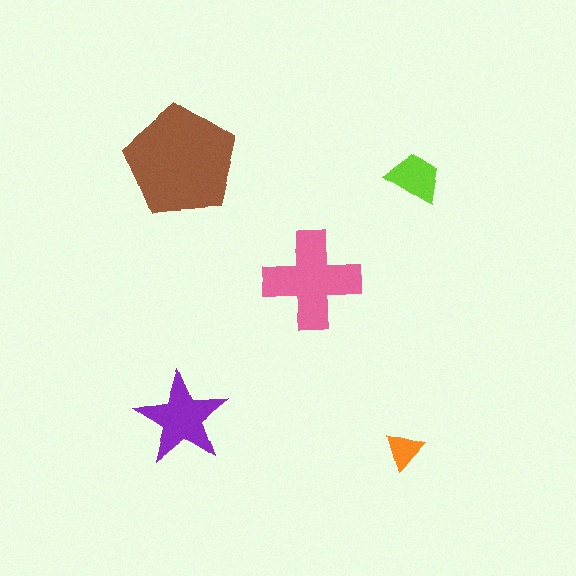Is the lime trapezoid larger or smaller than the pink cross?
Smaller.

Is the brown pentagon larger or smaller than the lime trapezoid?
Larger.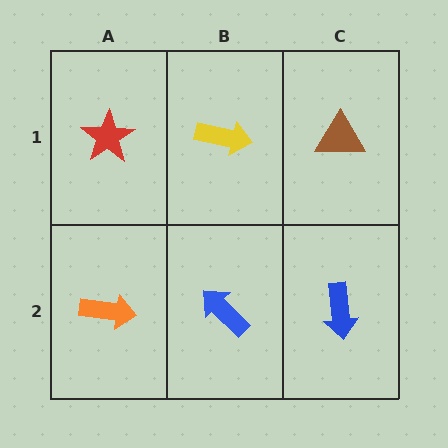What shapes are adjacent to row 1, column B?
A blue arrow (row 2, column B), a red star (row 1, column A), a brown triangle (row 1, column C).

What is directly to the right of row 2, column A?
A blue arrow.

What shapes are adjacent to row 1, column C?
A blue arrow (row 2, column C), a yellow arrow (row 1, column B).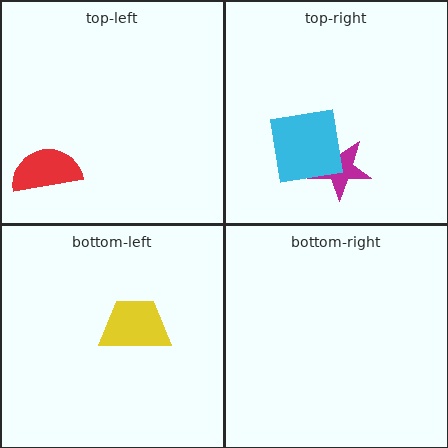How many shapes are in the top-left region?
1.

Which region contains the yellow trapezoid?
The bottom-left region.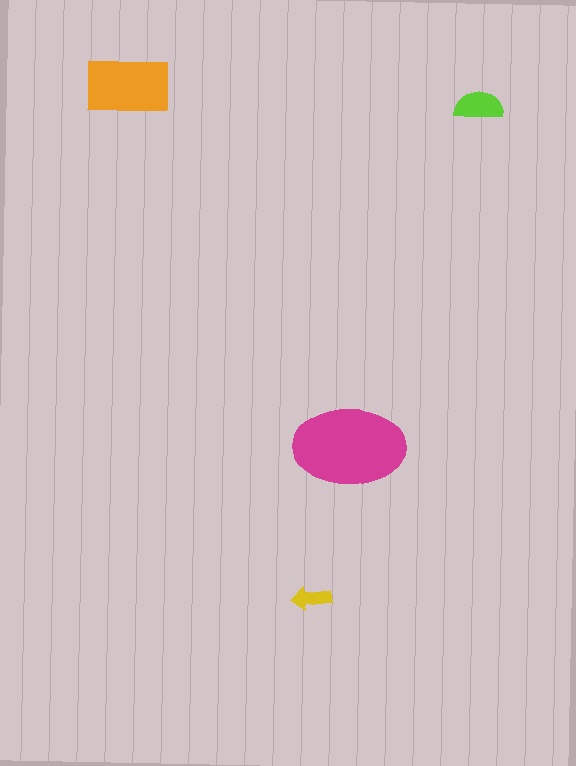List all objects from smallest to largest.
The yellow arrow, the lime semicircle, the orange rectangle, the magenta ellipse.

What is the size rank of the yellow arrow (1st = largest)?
4th.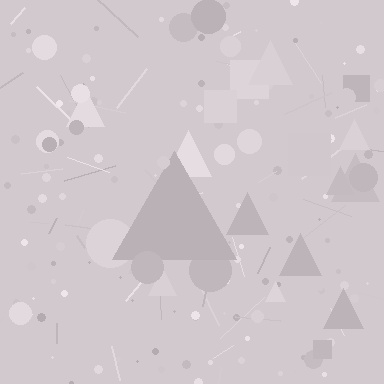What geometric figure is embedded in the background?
A triangle is embedded in the background.